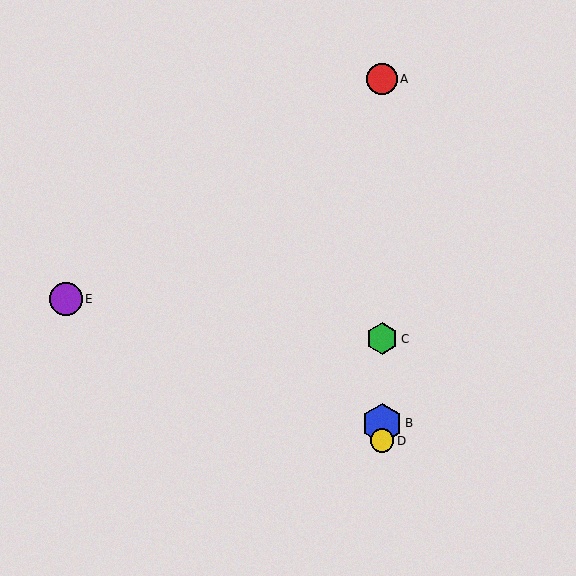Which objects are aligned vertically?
Objects A, B, C, D are aligned vertically.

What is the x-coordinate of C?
Object C is at x≈382.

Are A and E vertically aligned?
No, A is at x≈382 and E is at x≈66.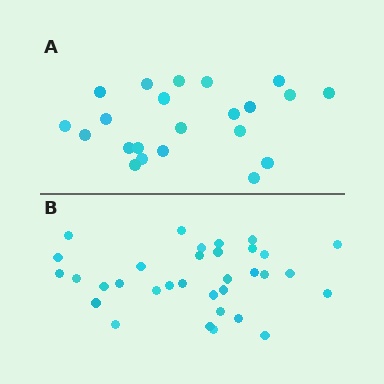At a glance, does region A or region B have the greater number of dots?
Region B (the bottom region) has more dots.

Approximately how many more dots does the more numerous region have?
Region B has roughly 12 or so more dots than region A.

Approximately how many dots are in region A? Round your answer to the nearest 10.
About 20 dots. (The exact count is 22, which rounds to 20.)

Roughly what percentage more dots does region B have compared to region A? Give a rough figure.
About 50% more.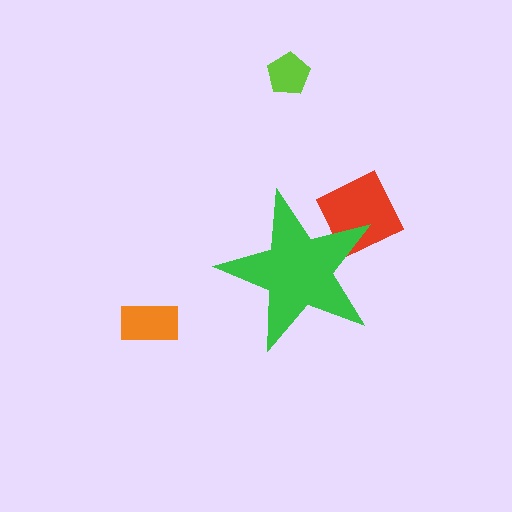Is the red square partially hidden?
Yes, the red square is partially hidden behind the green star.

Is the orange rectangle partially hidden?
No, the orange rectangle is fully visible.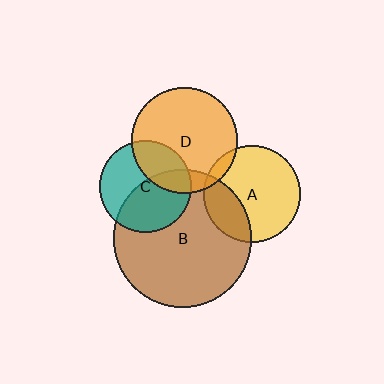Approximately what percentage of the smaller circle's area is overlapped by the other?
Approximately 15%.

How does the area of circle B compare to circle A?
Approximately 2.0 times.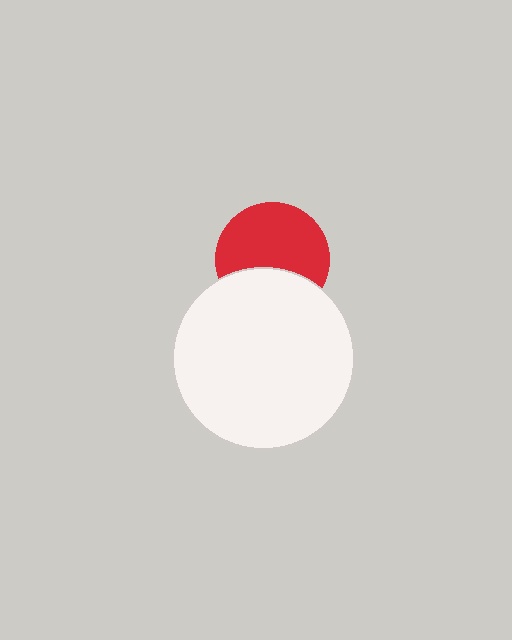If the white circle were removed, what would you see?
You would see the complete red circle.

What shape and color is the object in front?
The object in front is a white circle.